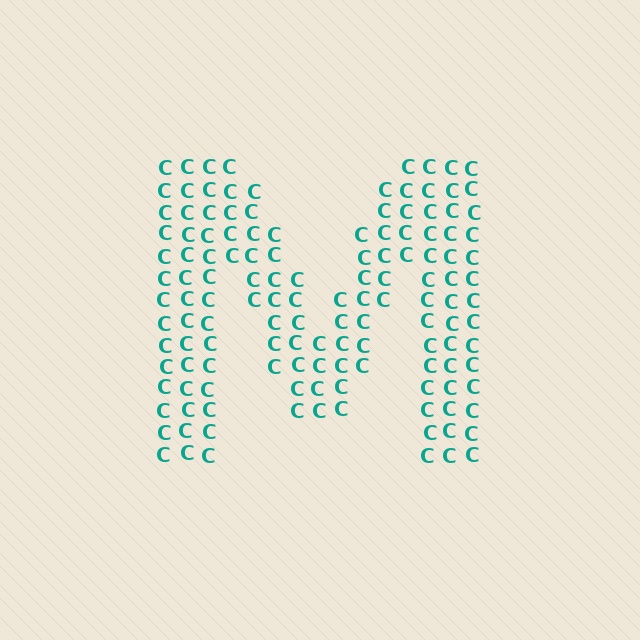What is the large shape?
The large shape is the letter M.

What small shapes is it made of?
It is made of small letter C's.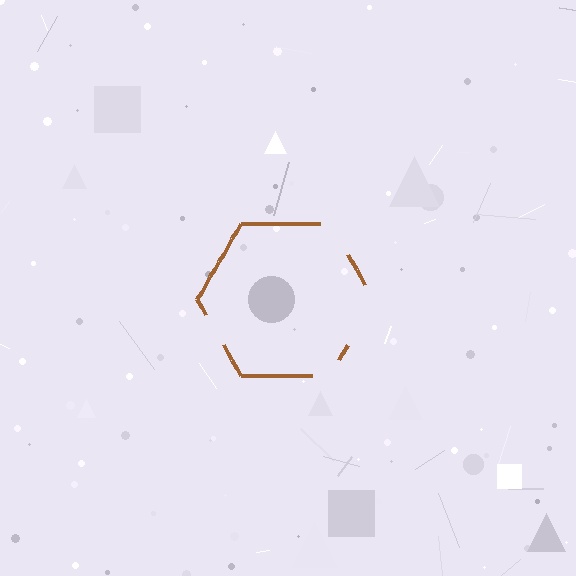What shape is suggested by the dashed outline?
The dashed outline suggests a hexagon.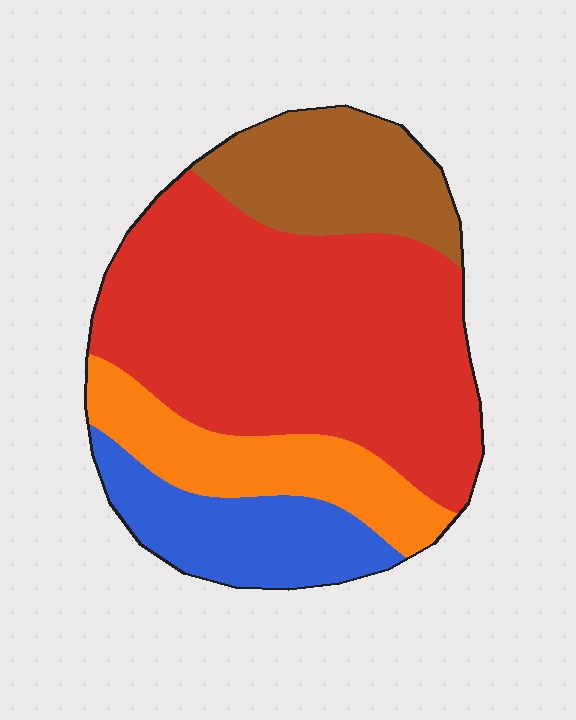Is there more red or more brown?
Red.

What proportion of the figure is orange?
Orange covers roughly 15% of the figure.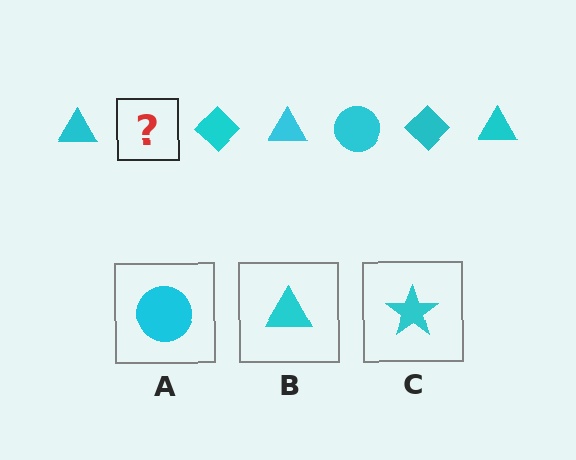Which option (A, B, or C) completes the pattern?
A.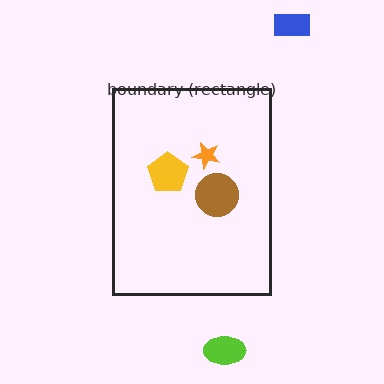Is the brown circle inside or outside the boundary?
Inside.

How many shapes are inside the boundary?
3 inside, 2 outside.